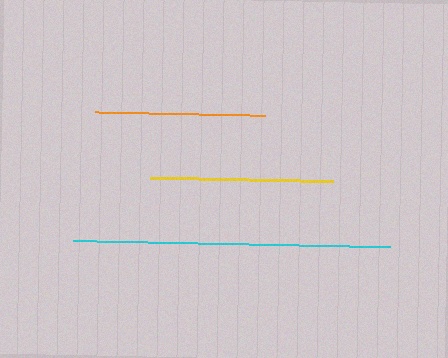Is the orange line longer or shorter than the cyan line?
The cyan line is longer than the orange line.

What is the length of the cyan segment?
The cyan segment is approximately 317 pixels long.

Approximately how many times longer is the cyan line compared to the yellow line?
The cyan line is approximately 1.7 times the length of the yellow line.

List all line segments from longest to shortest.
From longest to shortest: cyan, yellow, orange.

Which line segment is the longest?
The cyan line is the longest at approximately 317 pixels.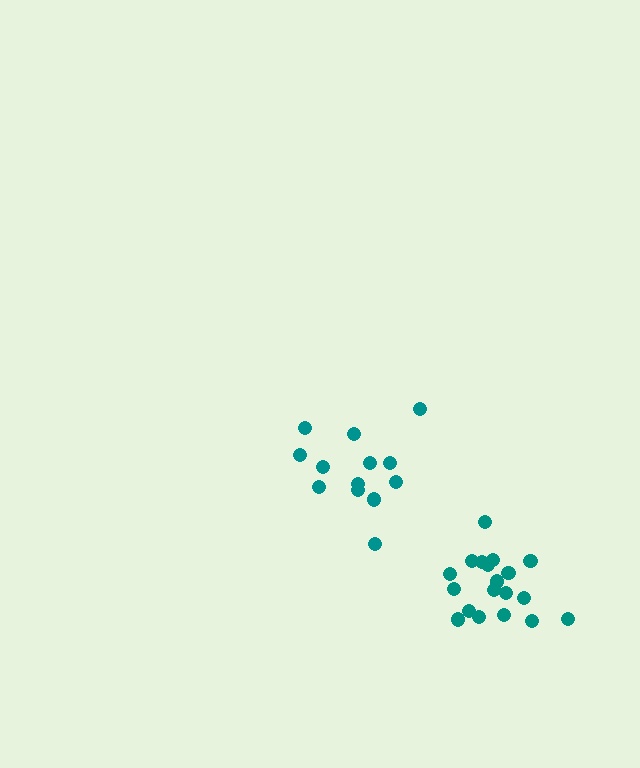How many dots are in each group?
Group 1: 14 dots, Group 2: 19 dots (33 total).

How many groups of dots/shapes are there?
There are 2 groups.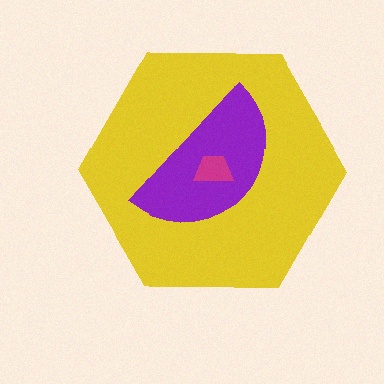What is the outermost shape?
The yellow hexagon.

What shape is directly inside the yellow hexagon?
The purple semicircle.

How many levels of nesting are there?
3.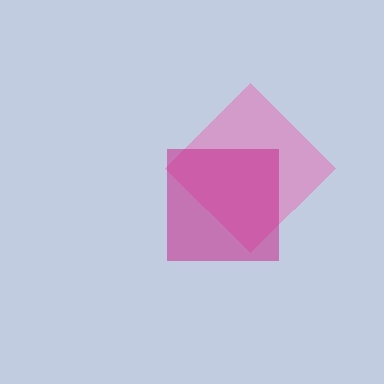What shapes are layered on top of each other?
The layered shapes are: a pink diamond, a magenta square.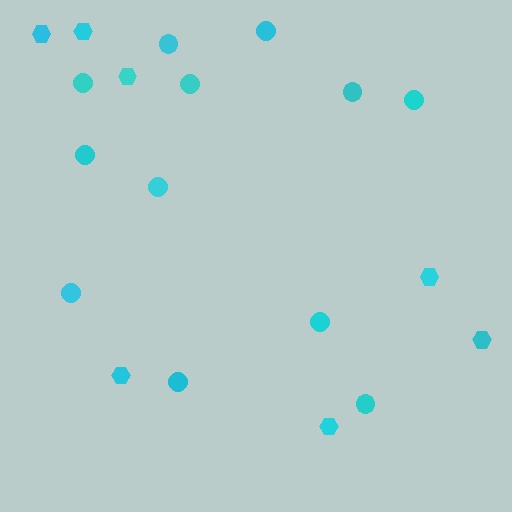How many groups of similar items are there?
There are 2 groups: one group of hexagons (7) and one group of circles (12).